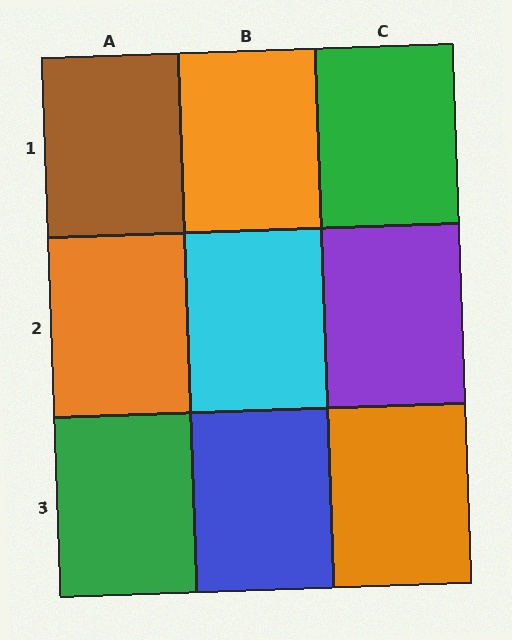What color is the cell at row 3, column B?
Blue.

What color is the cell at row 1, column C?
Green.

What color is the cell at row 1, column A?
Brown.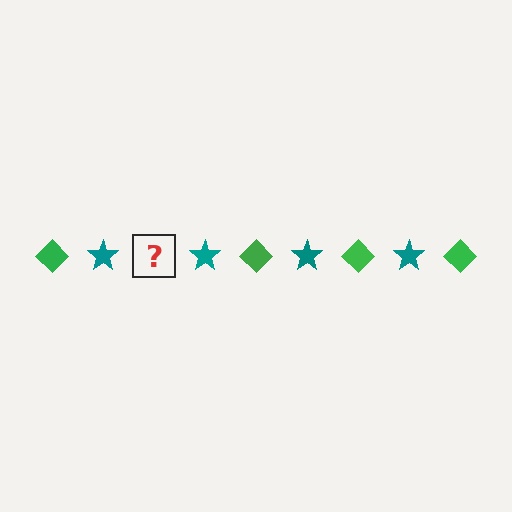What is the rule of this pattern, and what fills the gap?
The rule is that the pattern alternates between green diamond and teal star. The gap should be filled with a green diamond.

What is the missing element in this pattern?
The missing element is a green diamond.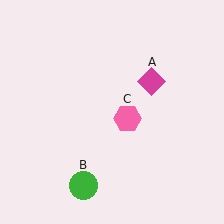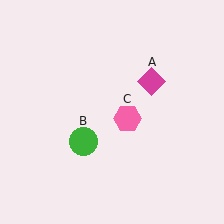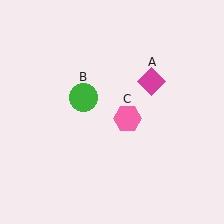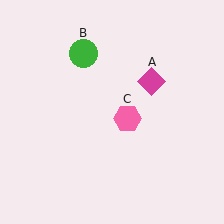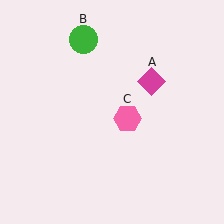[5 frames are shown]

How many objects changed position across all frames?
1 object changed position: green circle (object B).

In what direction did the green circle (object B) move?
The green circle (object B) moved up.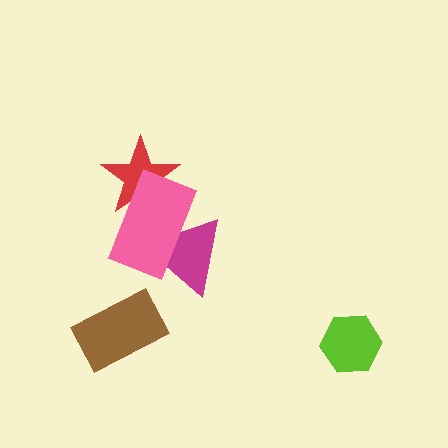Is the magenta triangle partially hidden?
Yes, it is partially covered by another shape.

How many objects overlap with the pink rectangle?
2 objects overlap with the pink rectangle.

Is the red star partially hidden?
Yes, it is partially covered by another shape.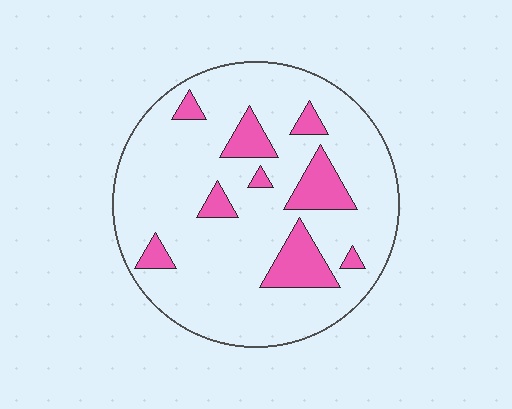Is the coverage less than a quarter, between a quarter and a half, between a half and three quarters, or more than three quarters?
Less than a quarter.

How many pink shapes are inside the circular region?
9.